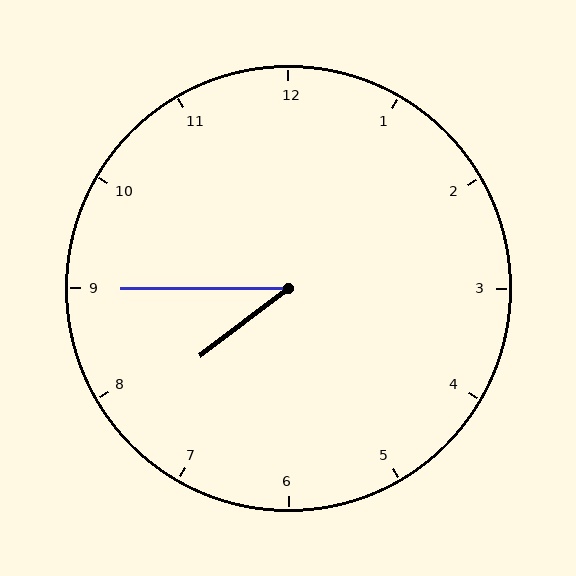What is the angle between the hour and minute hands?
Approximately 38 degrees.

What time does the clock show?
7:45.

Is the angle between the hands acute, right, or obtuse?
It is acute.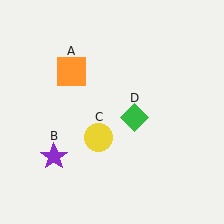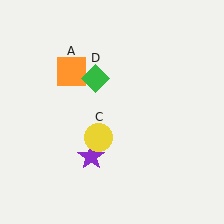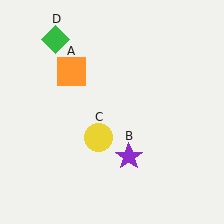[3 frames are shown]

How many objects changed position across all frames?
2 objects changed position: purple star (object B), green diamond (object D).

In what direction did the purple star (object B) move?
The purple star (object B) moved right.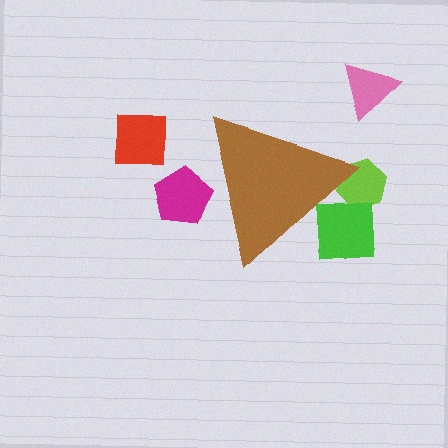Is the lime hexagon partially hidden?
Yes, the lime hexagon is partially hidden behind the brown triangle.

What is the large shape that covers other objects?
A brown triangle.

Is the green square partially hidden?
Yes, the green square is partially hidden behind the brown triangle.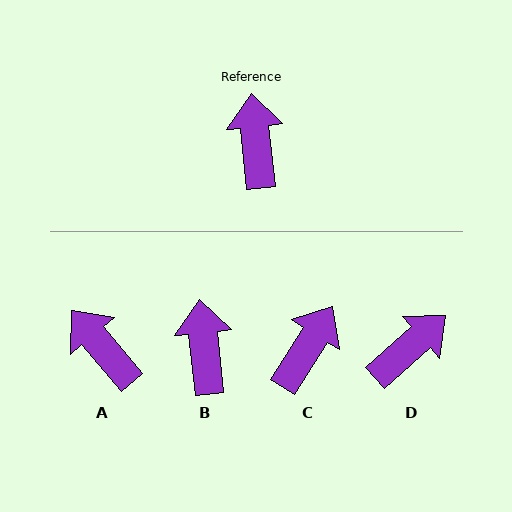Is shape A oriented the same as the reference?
No, it is off by about 34 degrees.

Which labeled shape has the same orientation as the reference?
B.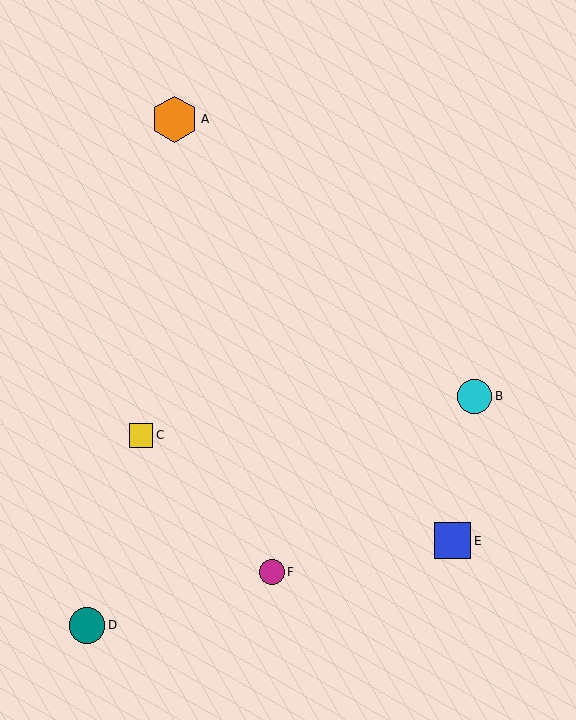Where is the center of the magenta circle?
The center of the magenta circle is at (272, 572).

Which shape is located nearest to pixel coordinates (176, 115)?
The orange hexagon (labeled A) at (175, 119) is nearest to that location.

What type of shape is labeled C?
Shape C is a yellow square.